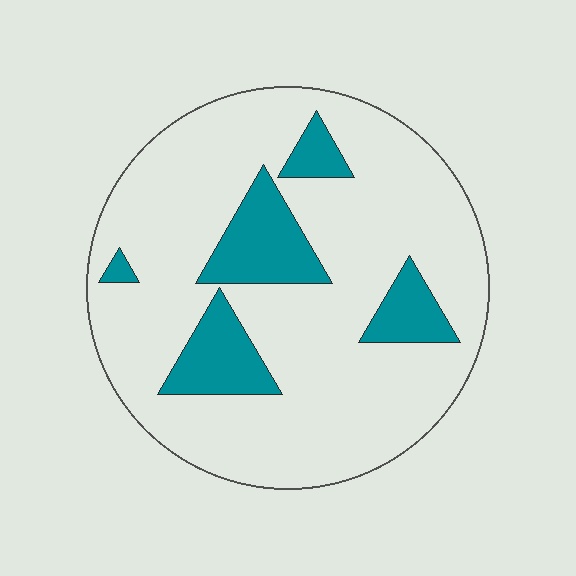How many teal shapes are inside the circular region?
5.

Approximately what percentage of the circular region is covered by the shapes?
Approximately 20%.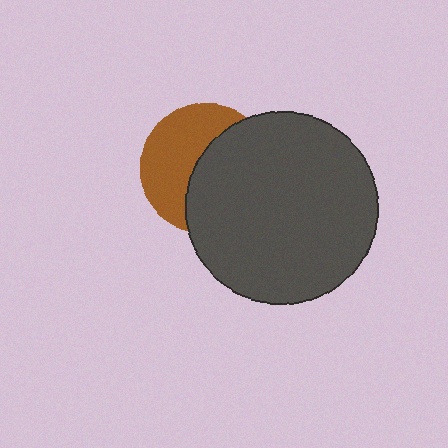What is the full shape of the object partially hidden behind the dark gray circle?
The partially hidden object is a brown circle.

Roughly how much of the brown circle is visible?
About half of it is visible (roughly 47%).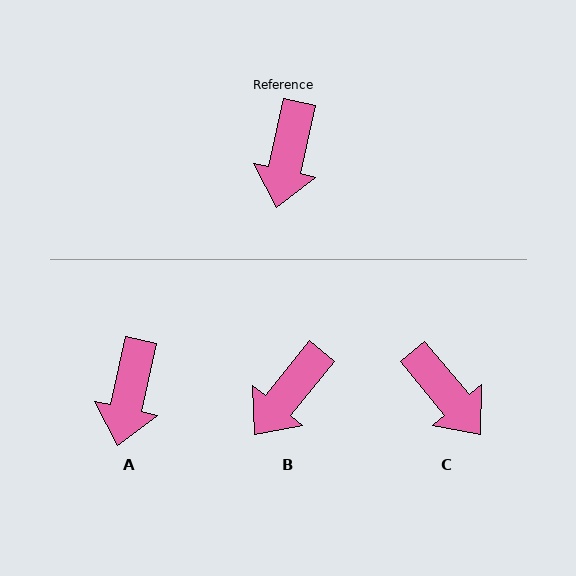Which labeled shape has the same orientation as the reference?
A.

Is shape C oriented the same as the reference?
No, it is off by about 52 degrees.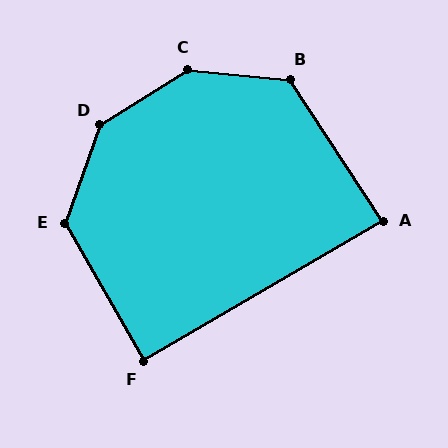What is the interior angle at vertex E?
Approximately 131 degrees (obtuse).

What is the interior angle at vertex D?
Approximately 142 degrees (obtuse).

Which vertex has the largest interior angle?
C, at approximately 142 degrees.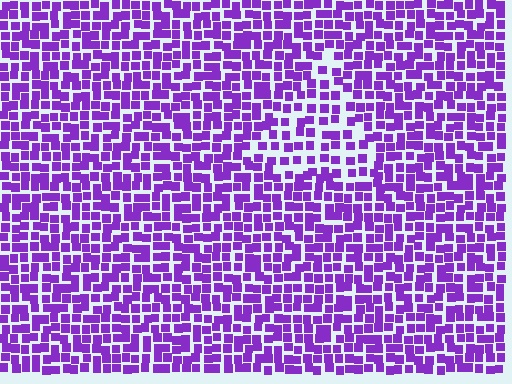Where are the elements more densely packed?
The elements are more densely packed outside the triangle boundary.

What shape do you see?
I see a triangle.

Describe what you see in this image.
The image contains small purple elements arranged at two different densities. A triangle-shaped region is visible where the elements are less densely packed than the surrounding area.